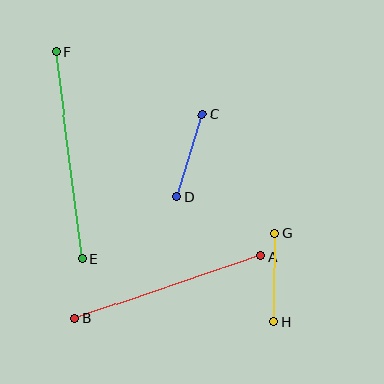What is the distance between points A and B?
The distance is approximately 196 pixels.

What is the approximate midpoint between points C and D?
The midpoint is at approximately (190, 155) pixels.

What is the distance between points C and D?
The distance is approximately 86 pixels.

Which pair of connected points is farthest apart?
Points E and F are farthest apart.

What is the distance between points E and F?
The distance is approximately 209 pixels.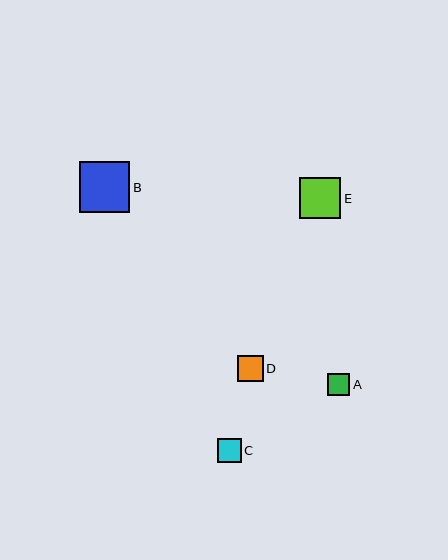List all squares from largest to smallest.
From largest to smallest: B, E, D, C, A.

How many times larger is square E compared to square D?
Square E is approximately 1.6 times the size of square D.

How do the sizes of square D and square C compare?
Square D and square C are approximately the same size.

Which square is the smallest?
Square A is the smallest with a size of approximately 23 pixels.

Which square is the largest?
Square B is the largest with a size of approximately 51 pixels.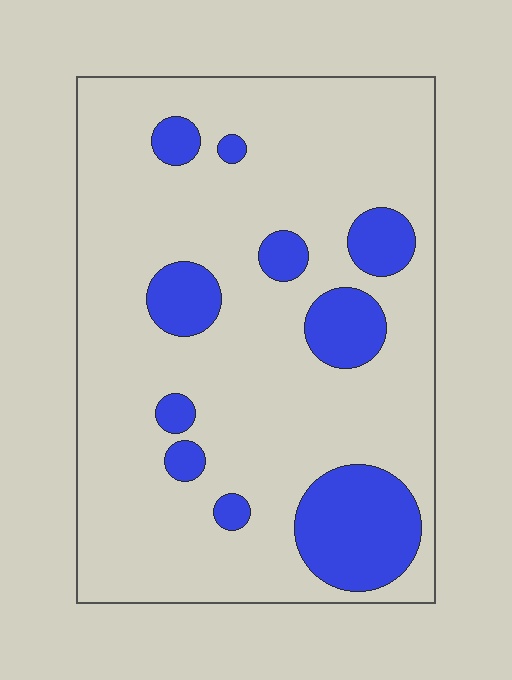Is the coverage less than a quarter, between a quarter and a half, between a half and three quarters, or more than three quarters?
Less than a quarter.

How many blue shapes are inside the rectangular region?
10.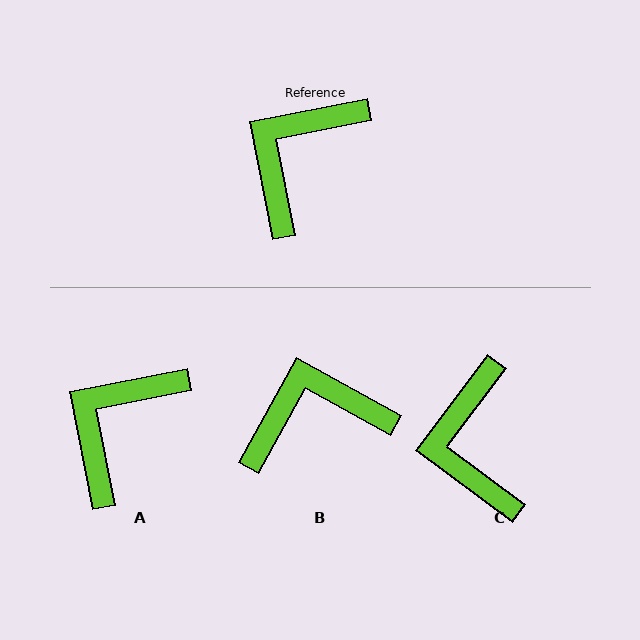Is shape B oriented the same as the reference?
No, it is off by about 40 degrees.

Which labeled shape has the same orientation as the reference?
A.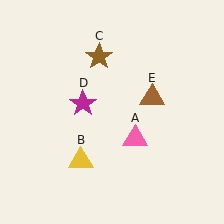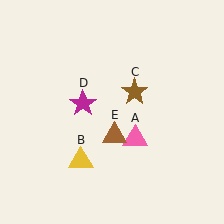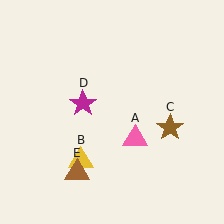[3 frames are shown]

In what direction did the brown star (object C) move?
The brown star (object C) moved down and to the right.